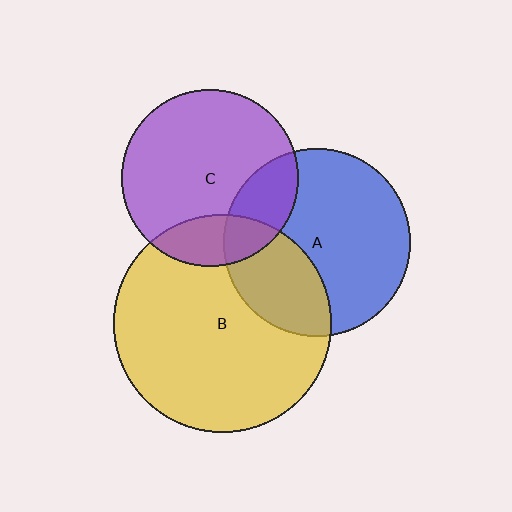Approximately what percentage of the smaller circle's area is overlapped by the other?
Approximately 20%.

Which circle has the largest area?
Circle B (yellow).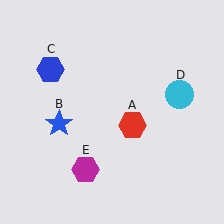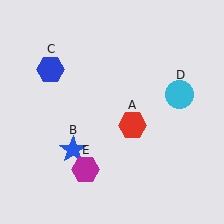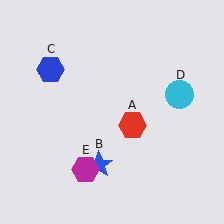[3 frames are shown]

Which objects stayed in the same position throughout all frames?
Red hexagon (object A) and blue hexagon (object C) and cyan circle (object D) and magenta hexagon (object E) remained stationary.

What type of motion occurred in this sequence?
The blue star (object B) rotated counterclockwise around the center of the scene.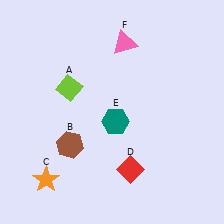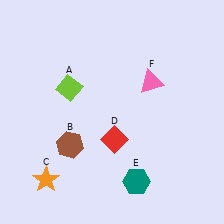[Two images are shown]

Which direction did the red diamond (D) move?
The red diamond (D) moved up.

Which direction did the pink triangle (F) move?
The pink triangle (F) moved down.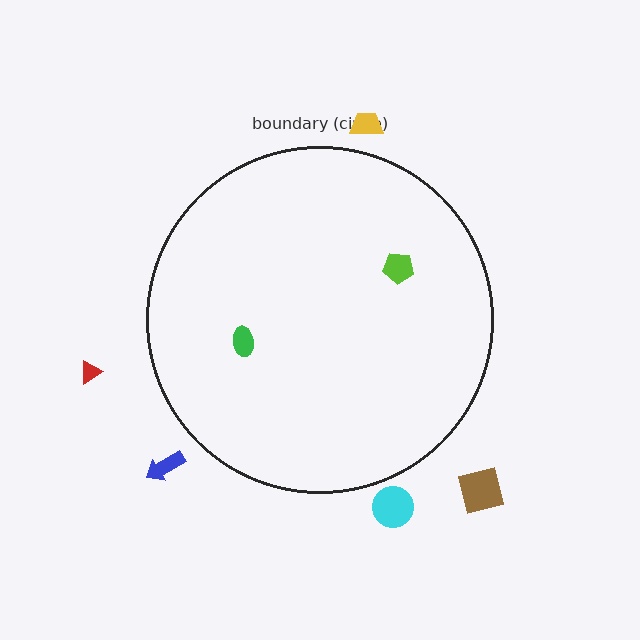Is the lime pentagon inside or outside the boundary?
Inside.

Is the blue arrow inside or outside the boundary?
Outside.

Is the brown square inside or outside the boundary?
Outside.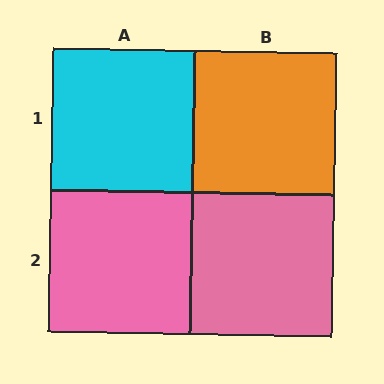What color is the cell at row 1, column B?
Orange.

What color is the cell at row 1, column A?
Cyan.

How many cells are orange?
1 cell is orange.